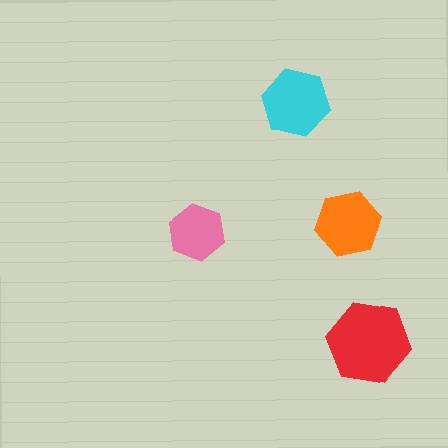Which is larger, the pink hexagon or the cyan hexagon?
The cyan one.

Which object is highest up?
The cyan hexagon is topmost.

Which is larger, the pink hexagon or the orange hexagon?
The orange one.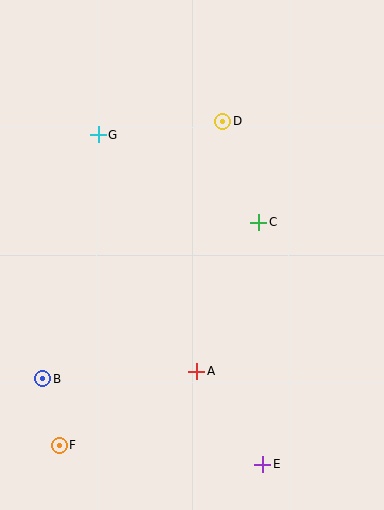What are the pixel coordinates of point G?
Point G is at (98, 135).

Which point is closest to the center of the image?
Point C at (259, 222) is closest to the center.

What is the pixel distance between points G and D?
The distance between G and D is 125 pixels.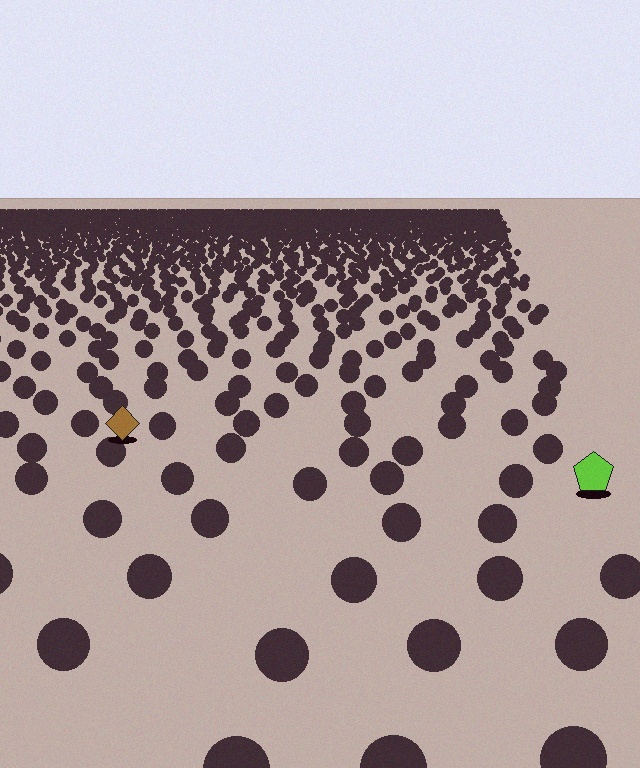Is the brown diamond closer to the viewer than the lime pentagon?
No. The lime pentagon is closer — you can tell from the texture gradient: the ground texture is coarser near it.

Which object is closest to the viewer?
The lime pentagon is closest. The texture marks near it are larger and more spread out.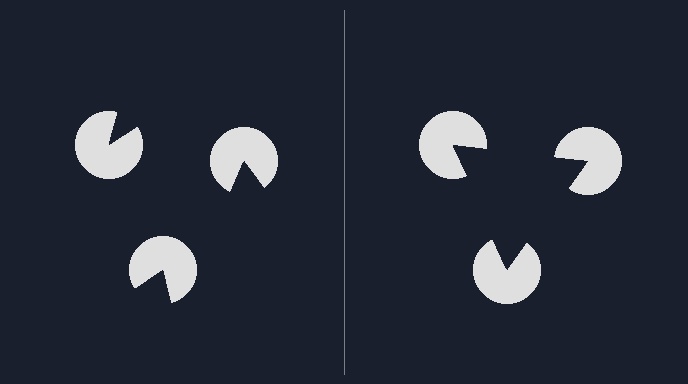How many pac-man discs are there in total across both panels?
6 — 3 on each side.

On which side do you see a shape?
An illusory triangle appears on the right side. On the left side the wedge cuts are rotated, so no coherent shape forms.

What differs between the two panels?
The pac-man discs are positioned identically on both sides; only the wedge orientations differ. On the right they align to a triangle; on the left they are misaligned.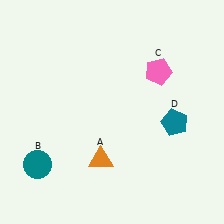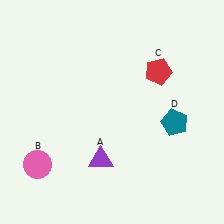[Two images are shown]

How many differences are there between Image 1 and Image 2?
There are 3 differences between the two images.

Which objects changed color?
A changed from orange to purple. B changed from teal to pink. C changed from pink to red.